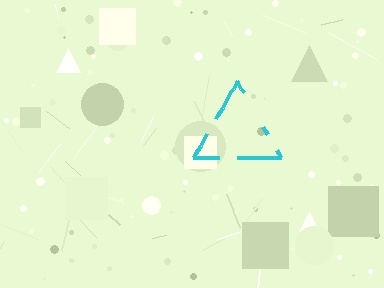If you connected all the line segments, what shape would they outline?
They would outline a triangle.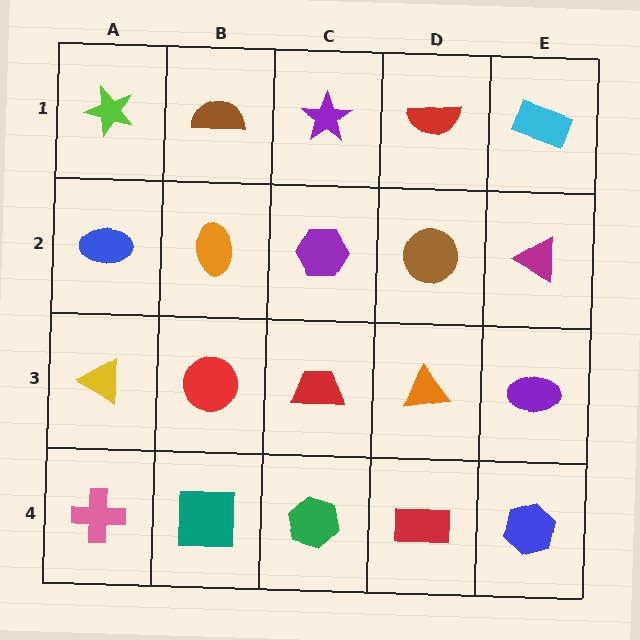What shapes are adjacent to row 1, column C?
A purple hexagon (row 2, column C), a brown semicircle (row 1, column B), a red semicircle (row 1, column D).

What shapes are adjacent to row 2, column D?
A red semicircle (row 1, column D), an orange triangle (row 3, column D), a purple hexagon (row 2, column C), a magenta triangle (row 2, column E).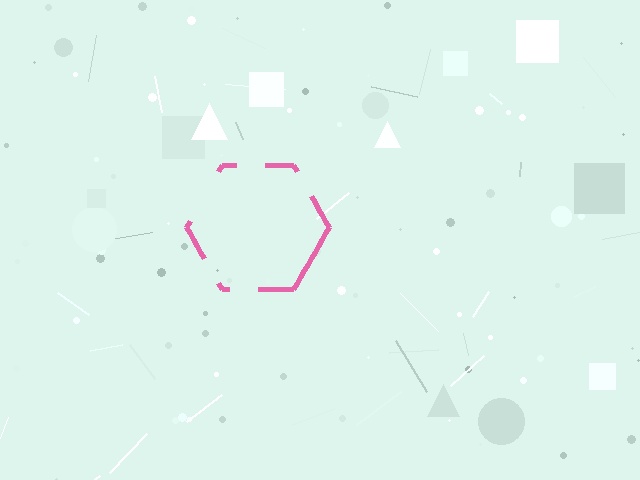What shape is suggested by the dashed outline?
The dashed outline suggests a hexagon.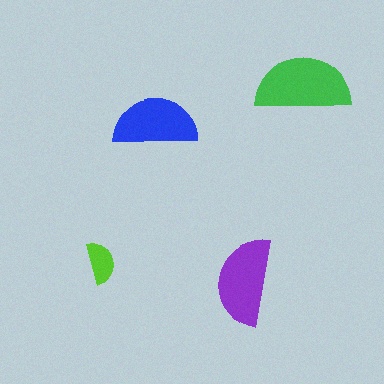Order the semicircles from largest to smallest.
the green one, the purple one, the blue one, the lime one.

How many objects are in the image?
There are 4 objects in the image.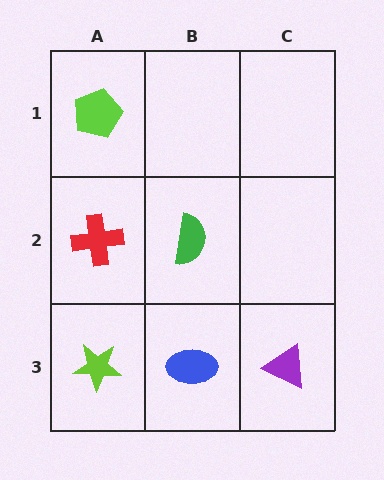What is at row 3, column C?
A purple triangle.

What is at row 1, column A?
A lime pentagon.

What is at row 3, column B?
A blue ellipse.